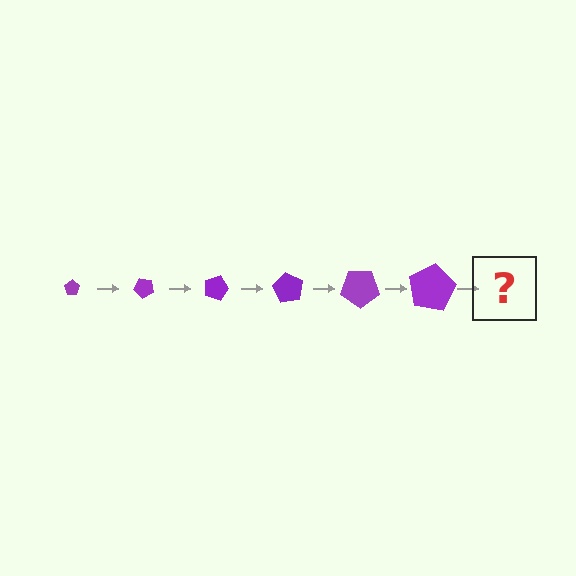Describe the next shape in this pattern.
It should be a pentagon, larger than the previous one and rotated 270 degrees from the start.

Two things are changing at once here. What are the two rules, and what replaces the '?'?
The two rules are that the pentagon grows larger each step and it rotates 45 degrees each step. The '?' should be a pentagon, larger than the previous one and rotated 270 degrees from the start.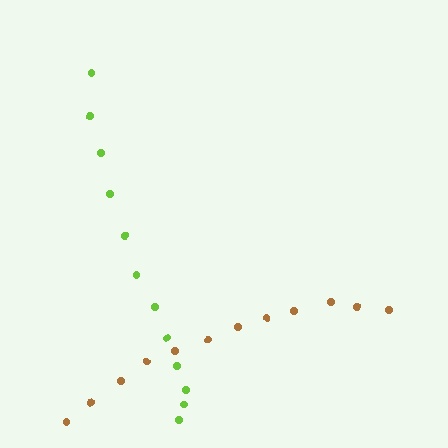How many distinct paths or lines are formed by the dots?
There are 2 distinct paths.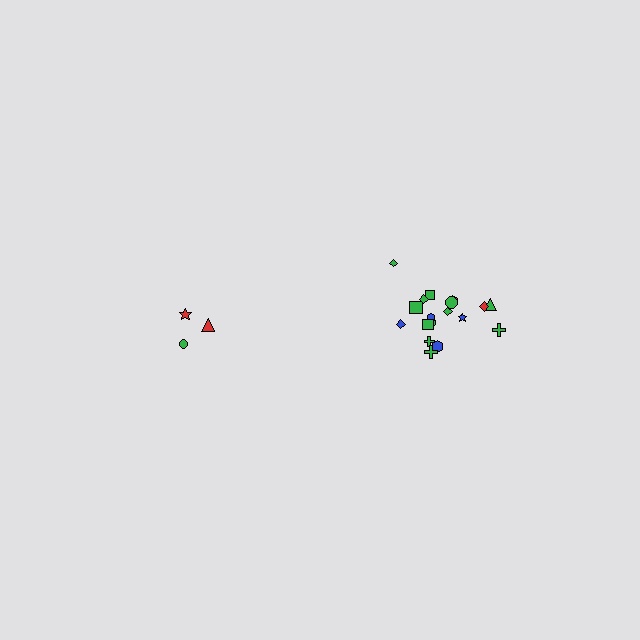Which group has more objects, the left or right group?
The right group.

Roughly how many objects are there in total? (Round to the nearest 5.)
Roughly 20 objects in total.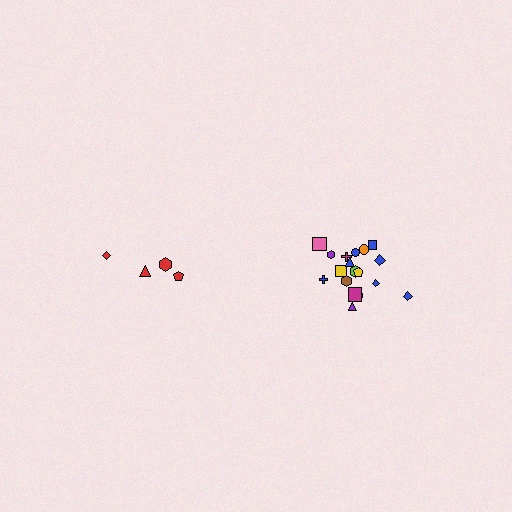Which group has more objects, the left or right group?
The right group.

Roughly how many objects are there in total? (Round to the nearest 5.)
Roughly 20 objects in total.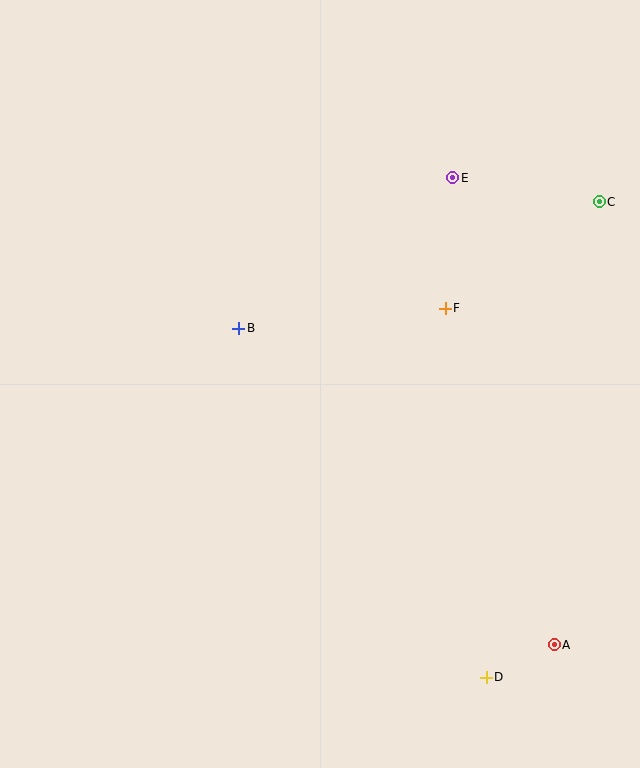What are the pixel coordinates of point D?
Point D is at (486, 677).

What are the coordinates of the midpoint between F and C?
The midpoint between F and C is at (522, 255).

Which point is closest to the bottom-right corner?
Point A is closest to the bottom-right corner.